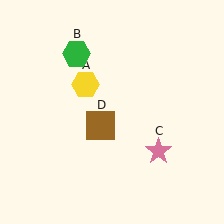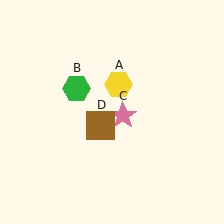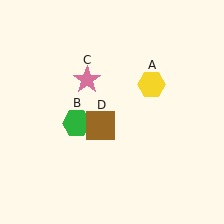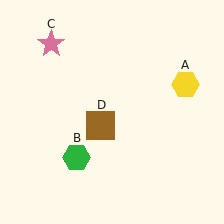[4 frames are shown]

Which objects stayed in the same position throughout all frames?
Brown square (object D) remained stationary.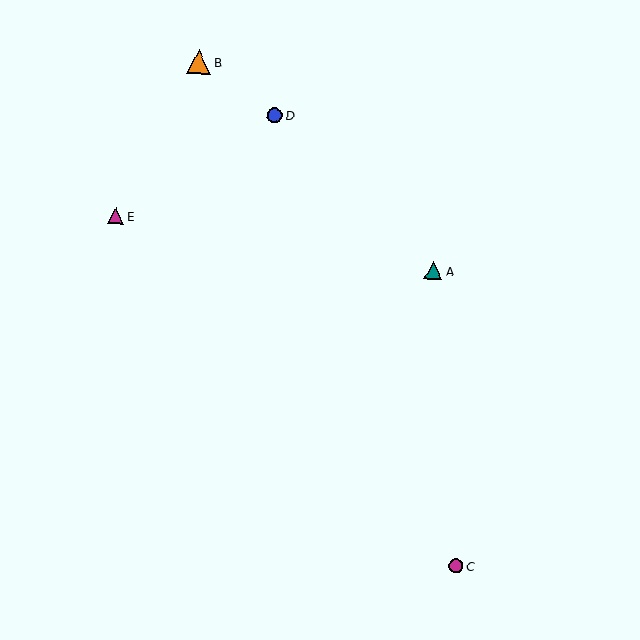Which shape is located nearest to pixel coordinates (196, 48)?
The orange triangle (labeled B) at (199, 62) is nearest to that location.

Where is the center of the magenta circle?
The center of the magenta circle is at (456, 566).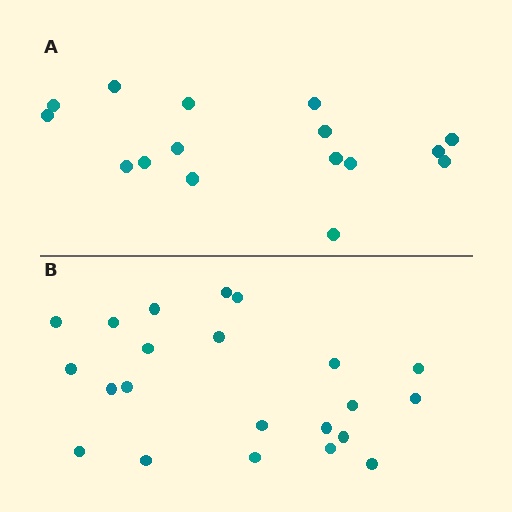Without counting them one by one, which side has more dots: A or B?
Region B (the bottom region) has more dots.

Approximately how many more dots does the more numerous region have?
Region B has about 6 more dots than region A.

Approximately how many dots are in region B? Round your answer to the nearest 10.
About 20 dots. (The exact count is 22, which rounds to 20.)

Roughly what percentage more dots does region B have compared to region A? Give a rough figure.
About 40% more.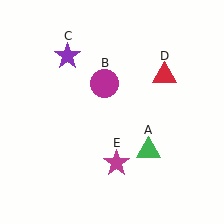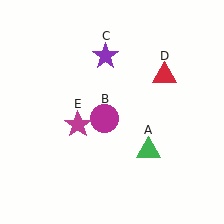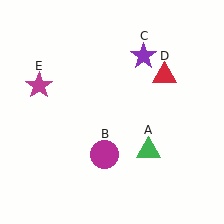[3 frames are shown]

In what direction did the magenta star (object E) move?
The magenta star (object E) moved up and to the left.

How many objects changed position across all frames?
3 objects changed position: magenta circle (object B), purple star (object C), magenta star (object E).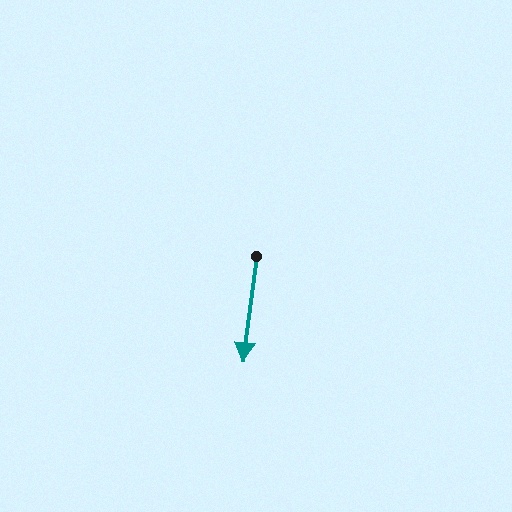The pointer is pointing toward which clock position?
Roughly 6 o'clock.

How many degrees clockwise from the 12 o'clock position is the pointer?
Approximately 187 degrees.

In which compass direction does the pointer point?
South.